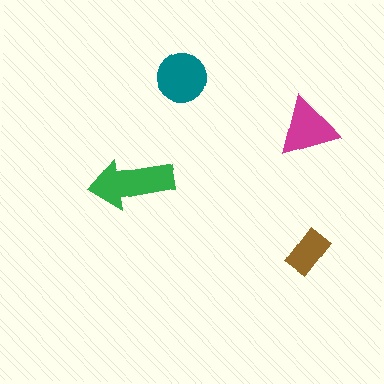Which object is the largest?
The green arrow.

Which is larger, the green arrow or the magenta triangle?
The green arrow.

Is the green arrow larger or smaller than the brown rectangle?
Larger.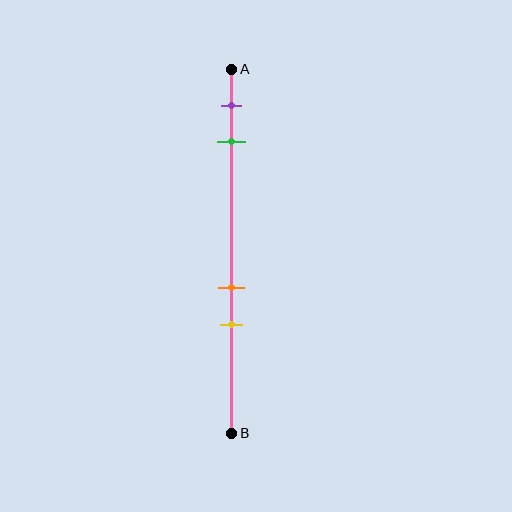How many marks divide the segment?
There are 4 marks dividing the segment.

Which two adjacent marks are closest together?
The orange and yellow marks are the closest adjacent pair.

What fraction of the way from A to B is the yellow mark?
The yellow mark is approximately 70% (0.7) of the way from A to B.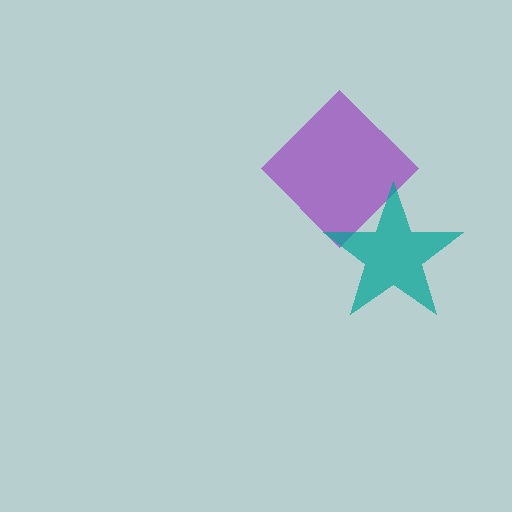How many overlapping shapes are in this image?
There are 2 overlapping shapes in the image.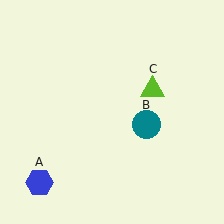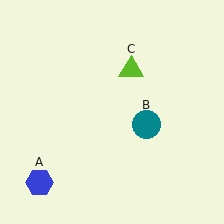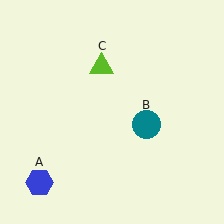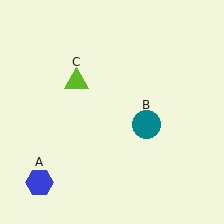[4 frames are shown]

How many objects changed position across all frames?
1 object changed position: lime triangle (object C).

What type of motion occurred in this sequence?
The lime triangle (object C) rotated counterclockwise around the center of the scene.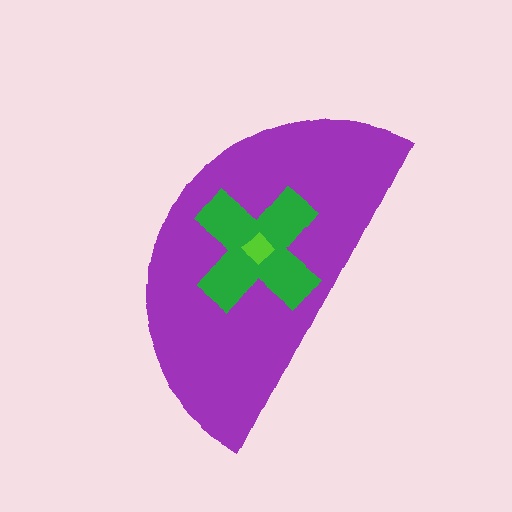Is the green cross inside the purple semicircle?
Yes.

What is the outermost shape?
The purple semicircle.